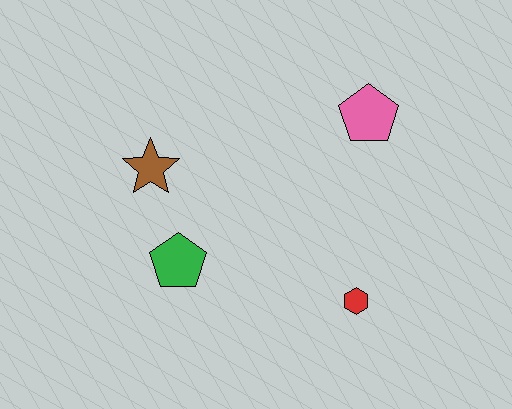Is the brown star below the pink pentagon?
Yes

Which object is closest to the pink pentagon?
The red hexagon is closest to the pink pentagon.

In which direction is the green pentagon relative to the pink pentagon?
The green pentagon is to the left of the pink pentagon.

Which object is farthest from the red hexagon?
The brown star is farthest from the red hexagon.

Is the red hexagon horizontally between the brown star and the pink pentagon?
Yes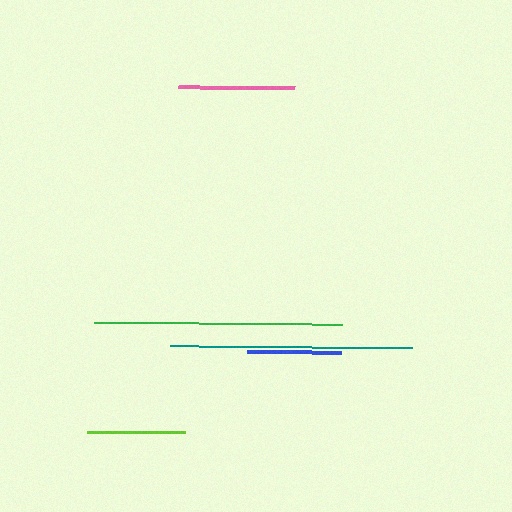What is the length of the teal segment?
The teal segment is approximately 243 pixels long.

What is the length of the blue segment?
The blue segment is approximately 93 pixels long.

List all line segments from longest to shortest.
From longest to shortest: green, teal, pink, lime, blue.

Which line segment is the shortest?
The blue line is the shortest at approximately 93 pixels.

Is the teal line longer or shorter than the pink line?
The teal line is longer than the pink line.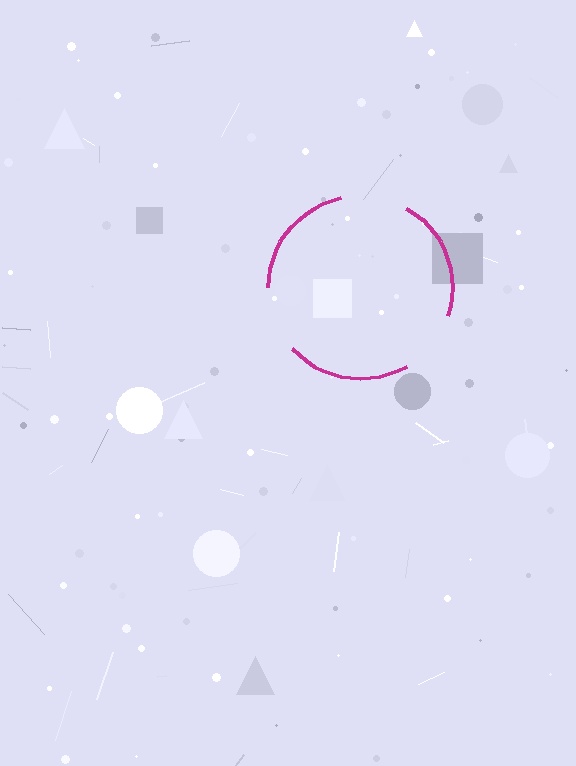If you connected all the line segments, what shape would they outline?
They would outline a circle.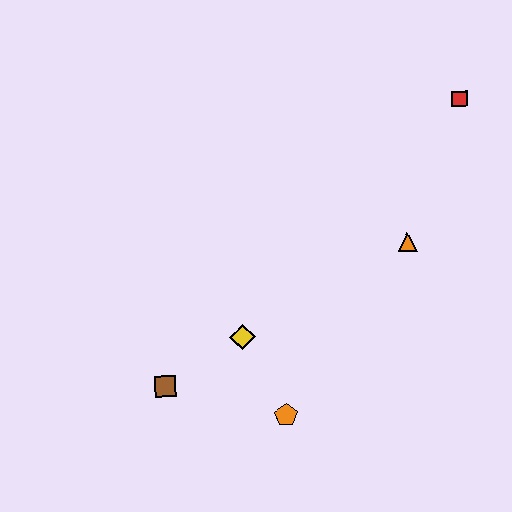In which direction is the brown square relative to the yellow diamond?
The brown square is to the left of the yellow diamond.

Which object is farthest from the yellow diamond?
The red square is farthest from the yellow diamond.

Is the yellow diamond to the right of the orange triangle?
No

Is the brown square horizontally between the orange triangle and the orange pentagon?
No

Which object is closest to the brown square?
The yellow diamond is closest to the brown square.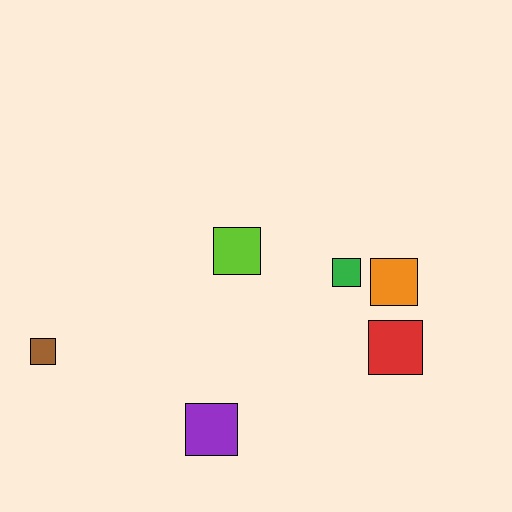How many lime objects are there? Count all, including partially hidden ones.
There is 1 lime object.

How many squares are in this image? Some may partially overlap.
There are 6 squares.